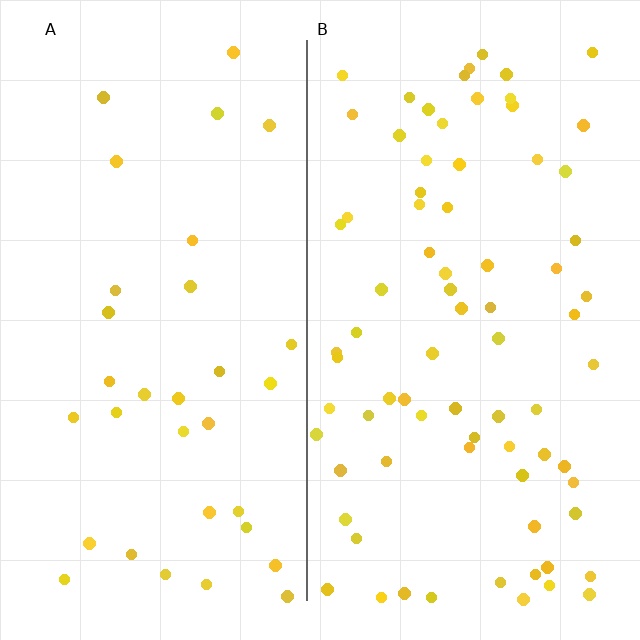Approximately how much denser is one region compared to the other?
Approximately 2.3× — region B over region A.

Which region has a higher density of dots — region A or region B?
B (the right).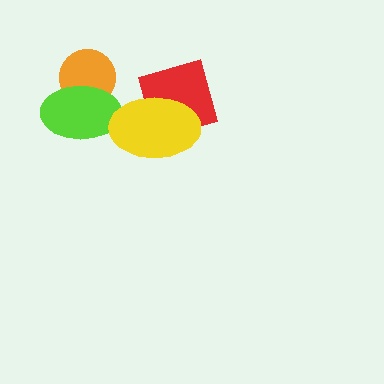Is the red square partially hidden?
Yes, it is partially covered by another shape.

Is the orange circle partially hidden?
Yes, it is partially covered by another shape.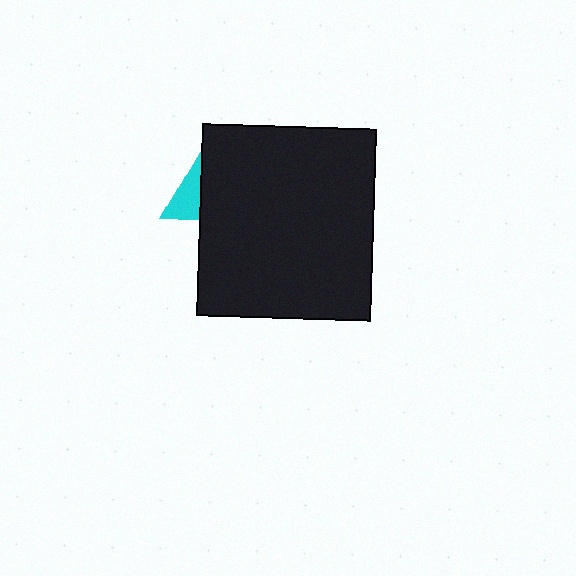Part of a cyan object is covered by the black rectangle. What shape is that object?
It is a triangle.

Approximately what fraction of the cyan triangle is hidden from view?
Roughly 68% of the cyan triangle is hidden behind the black rectangle.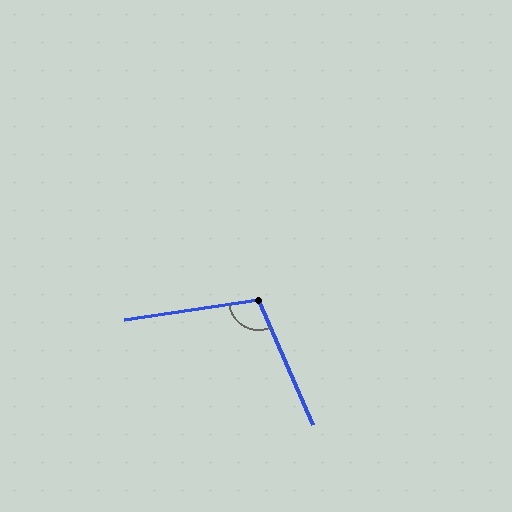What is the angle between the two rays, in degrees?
Approximately 105 degrees.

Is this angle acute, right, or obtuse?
It is obtuse.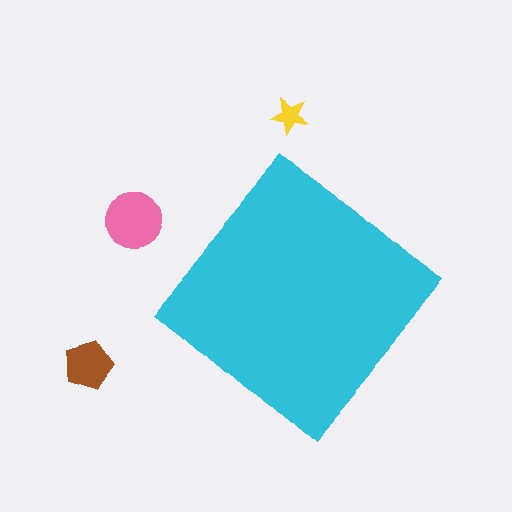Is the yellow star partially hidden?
No, the yellow star is fully visible.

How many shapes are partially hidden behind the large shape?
0 shapes are partially hidden.